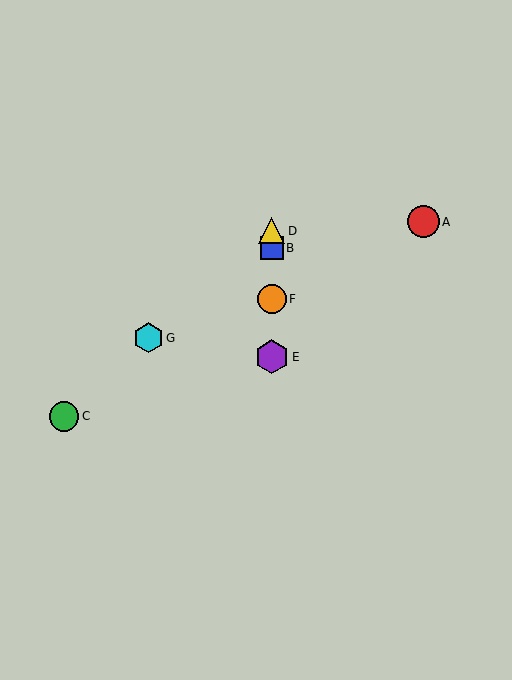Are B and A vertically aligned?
No, B is at x≈272 and A is at x≈424.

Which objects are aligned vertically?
Objects B, D, E, F are aligned vertically.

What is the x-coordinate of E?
Object E is at x≈272.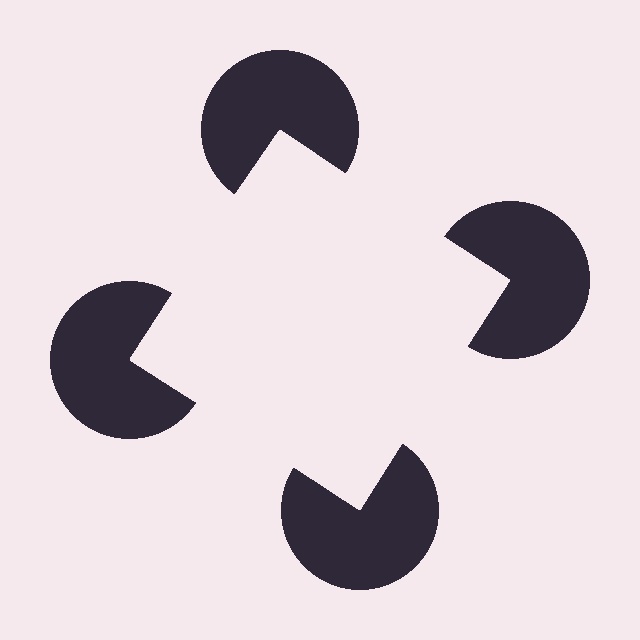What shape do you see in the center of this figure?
An illusory square — its edges are inferred from the aligned wedge cuts in the pac-man discs, not physically drawn.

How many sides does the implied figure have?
4 sides.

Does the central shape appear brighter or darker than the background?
It typically appears slightly brighter than the background, even though no actual brightness change is drawn.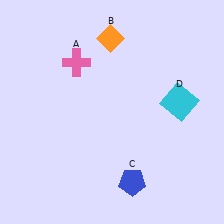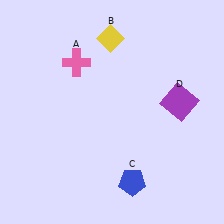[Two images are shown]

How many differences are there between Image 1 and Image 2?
There are 2 differences between the two images.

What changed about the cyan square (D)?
In Image 1, D is cyan. In Image 2, it changed to purple.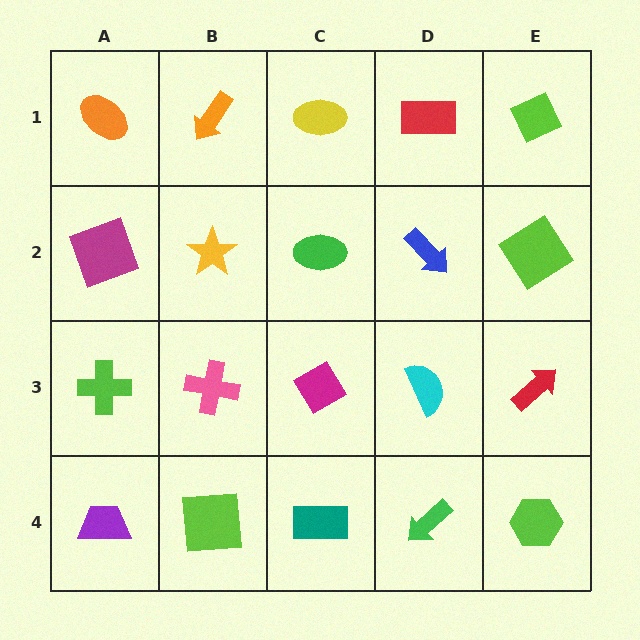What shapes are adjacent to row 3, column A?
A magenta square (row 2, column A), a purple trapezoid (row 4, column A), a pink cross (row 3, column B).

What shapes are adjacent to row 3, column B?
A yellow star (row 2, column B), a lime square (row 4, column B), a lime cross (row 3, column A), a magenta diamond (row 3, column C).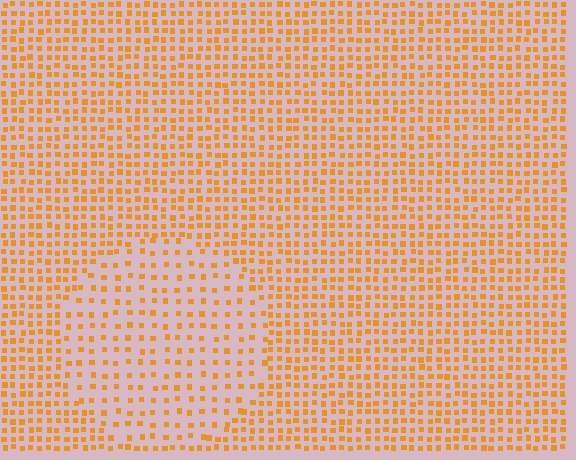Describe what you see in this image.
The image contains small orange elements arranged at two different densities. A circle-shaped region is visible where the elements are less densely packed than the surrounding area.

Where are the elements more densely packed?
The elements are more densely packed outside the circle boundary.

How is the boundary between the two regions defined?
The boundary is defined by a change in element density (approximately 1.9x ratio). All elements are the same color, size, and shape.